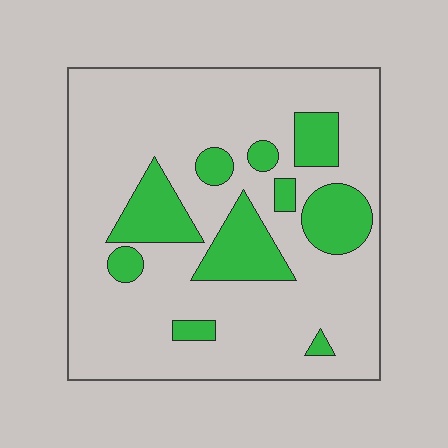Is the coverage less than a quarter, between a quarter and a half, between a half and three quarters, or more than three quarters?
Less than a quarter.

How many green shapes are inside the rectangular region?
10.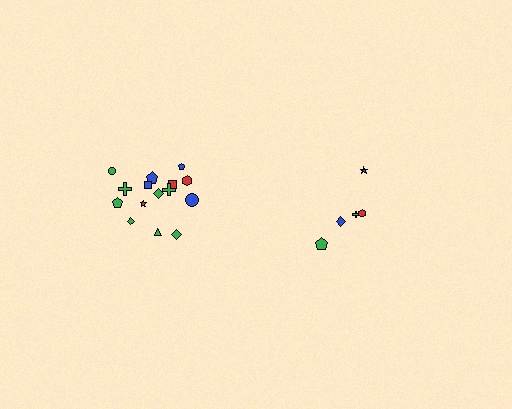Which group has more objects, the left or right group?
The left group.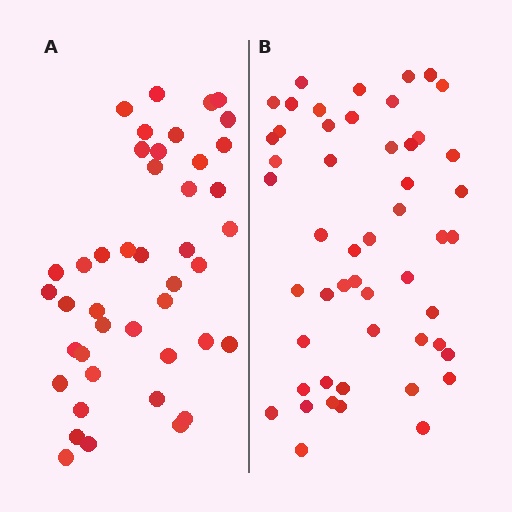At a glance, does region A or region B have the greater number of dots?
Region B (the right region) has more dots.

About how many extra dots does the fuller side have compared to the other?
Region B has roughly 8 or so more dots than region A.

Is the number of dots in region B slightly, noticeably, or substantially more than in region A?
Region B has only slightly more — the two regions are fairly close. The ratio is roughly 1.2 to 1.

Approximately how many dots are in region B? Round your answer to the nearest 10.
About 50 dots. (The exact count is 51, which rounds to 50.)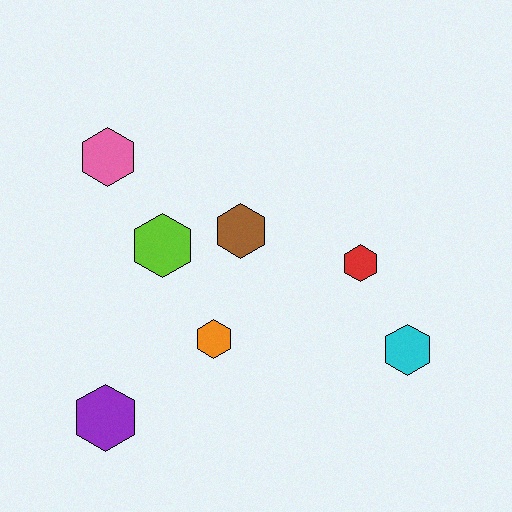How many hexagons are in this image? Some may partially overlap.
There are 7 hexagons.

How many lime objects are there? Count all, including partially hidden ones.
There is 1 lime object.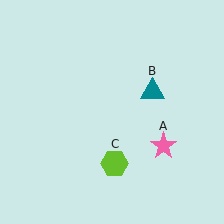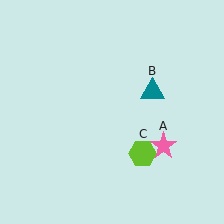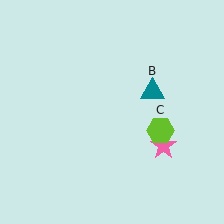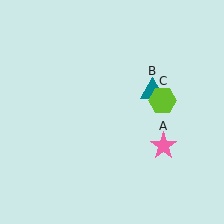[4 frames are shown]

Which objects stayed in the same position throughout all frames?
Pink star (object A) and teal triangle (object B) remained stationary.